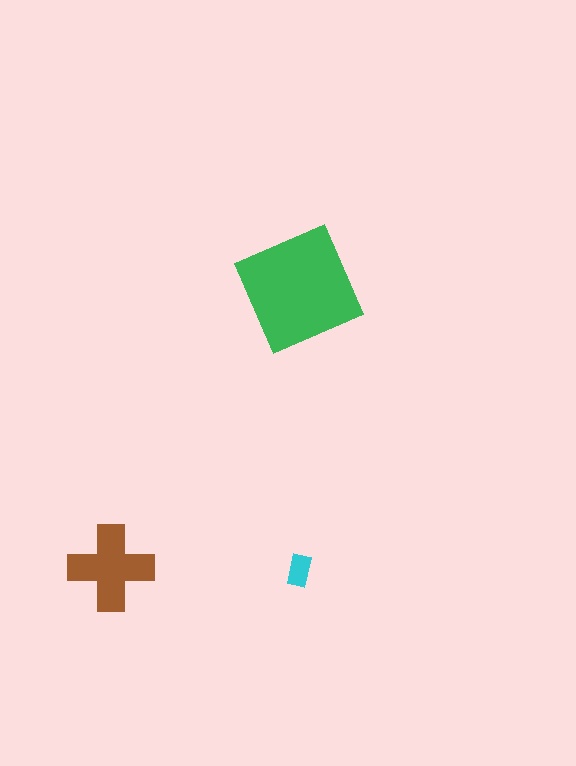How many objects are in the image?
There are 3 objects in the image.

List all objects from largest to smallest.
The green square, the brown cross, the cyan rectangle.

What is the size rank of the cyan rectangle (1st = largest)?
3rd.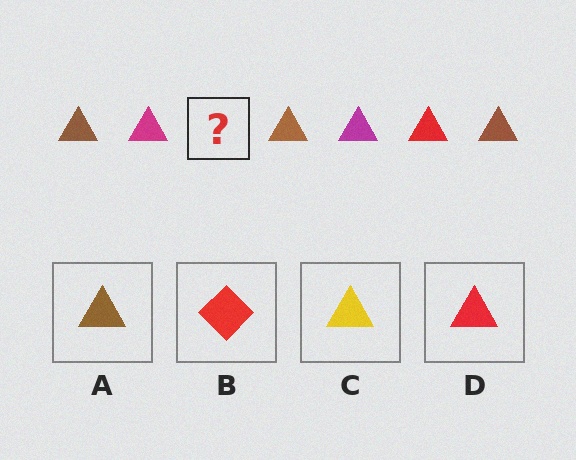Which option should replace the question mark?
Option D.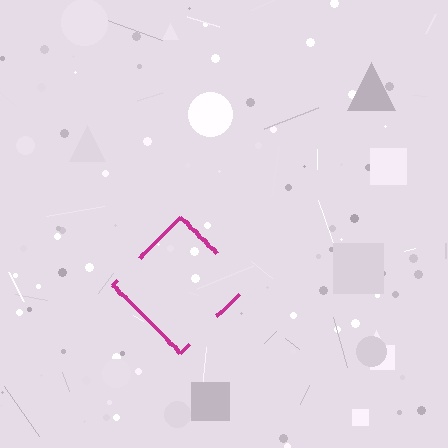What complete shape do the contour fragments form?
The contour fragments form a diamond.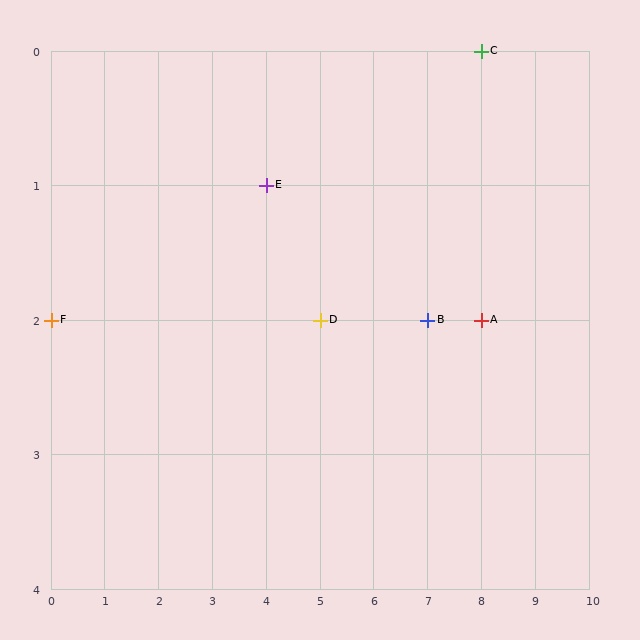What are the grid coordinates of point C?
Point C is at grid coordinates (8, 0).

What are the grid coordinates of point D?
Point D is at grid coordinates (5, 2).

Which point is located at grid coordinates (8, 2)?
Point A is at (8, 2).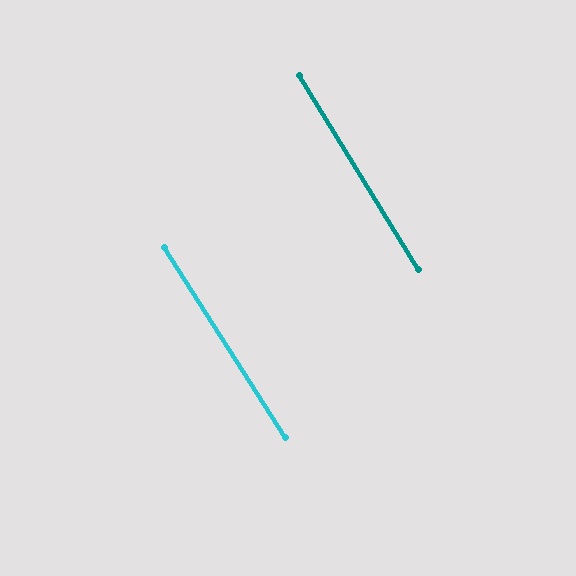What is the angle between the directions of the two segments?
Approximately 1 degree.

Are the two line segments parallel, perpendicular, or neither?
Parallel — their directions differ by only 1.1°.